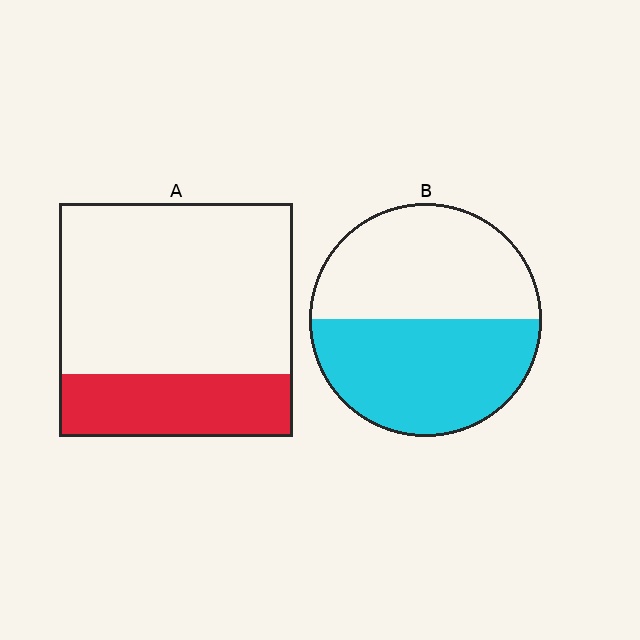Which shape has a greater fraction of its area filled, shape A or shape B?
Shape B.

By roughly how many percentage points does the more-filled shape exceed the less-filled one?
By roughly 25 percentage points (B over A).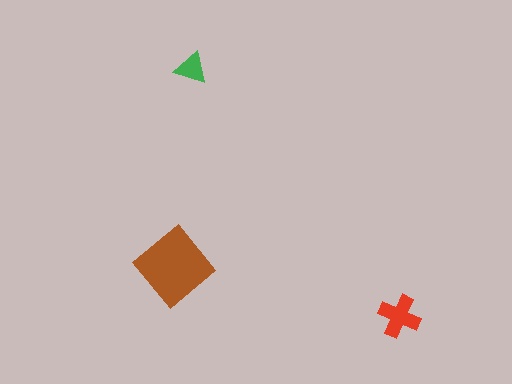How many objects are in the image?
There are 3 objects in the image.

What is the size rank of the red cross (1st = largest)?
2nd.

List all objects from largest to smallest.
The brown diamond, the red cross, the green triangle.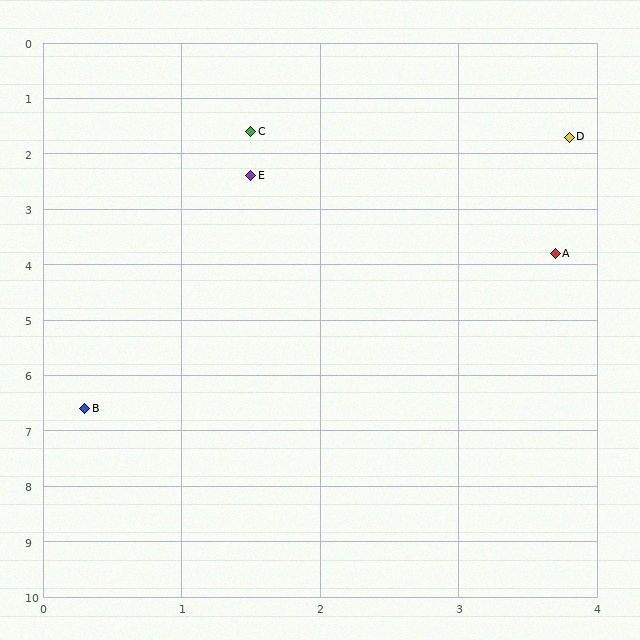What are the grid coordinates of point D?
Point D is at approximately (3.8, 1.7).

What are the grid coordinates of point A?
Point A is at approximately (3.7, 3.8).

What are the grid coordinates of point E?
Point E is at approximately (1.5, 2.4).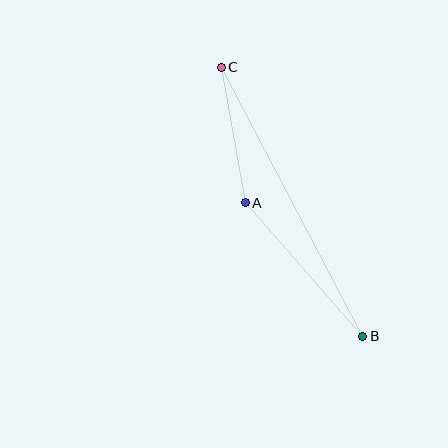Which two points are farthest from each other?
Points B and C are farthest from each other.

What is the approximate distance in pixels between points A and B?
The distance between A and B is approximately 178 pixels.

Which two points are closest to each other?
Points A and C are closest to each other.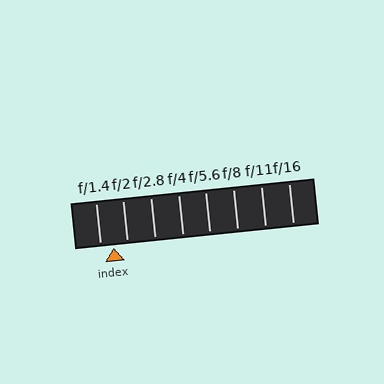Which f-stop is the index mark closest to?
The index mark is closest to f/1.4.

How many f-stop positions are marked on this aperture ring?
There are 8 f-stop positions marked.